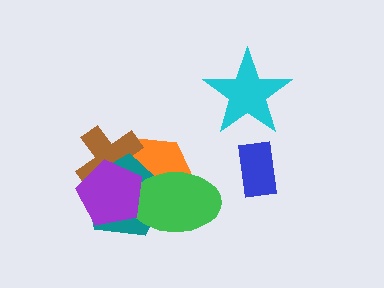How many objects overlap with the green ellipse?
3 objects overlap with the green ellipse.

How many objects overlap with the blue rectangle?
0 objects overlap with the blue rectangle.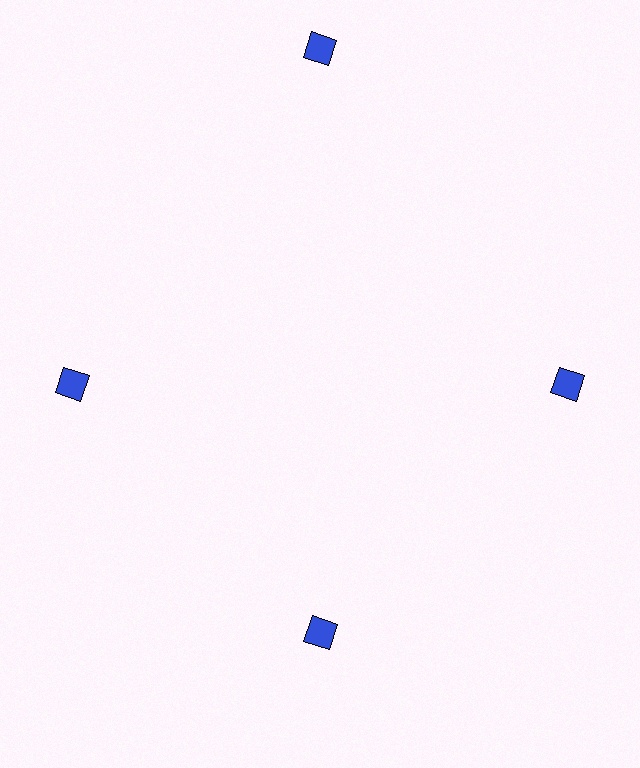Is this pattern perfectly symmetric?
No. The 4 blue diamonds are arranged in a ring, but one element near the 12 o'clock position is pushed outward from the center, breaking the 4-fold rotational symmetry.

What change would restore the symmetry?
The symmetry would be restored by moving it inward, back onto the ring so that all 4 diamonds sit at equal angles and equal distance from the center.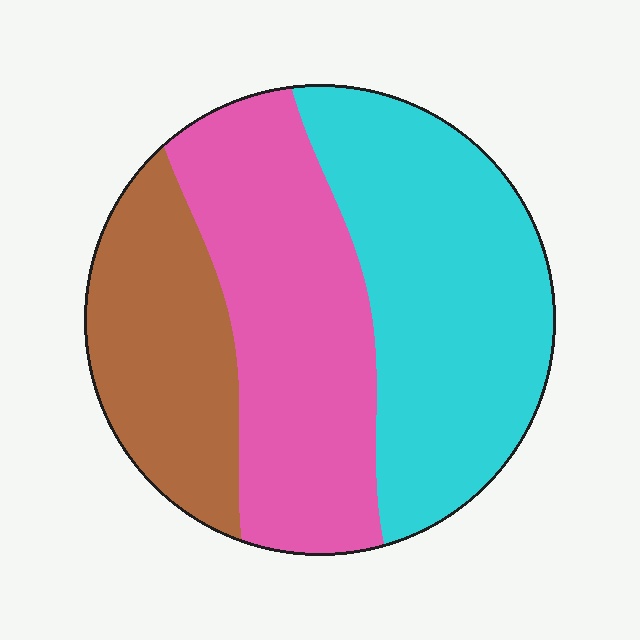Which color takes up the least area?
Brown, at roughly 25%.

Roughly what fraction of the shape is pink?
Pink takes up about three eighths (3/8) of the shape.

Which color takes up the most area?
Cyan, at roughly 40%.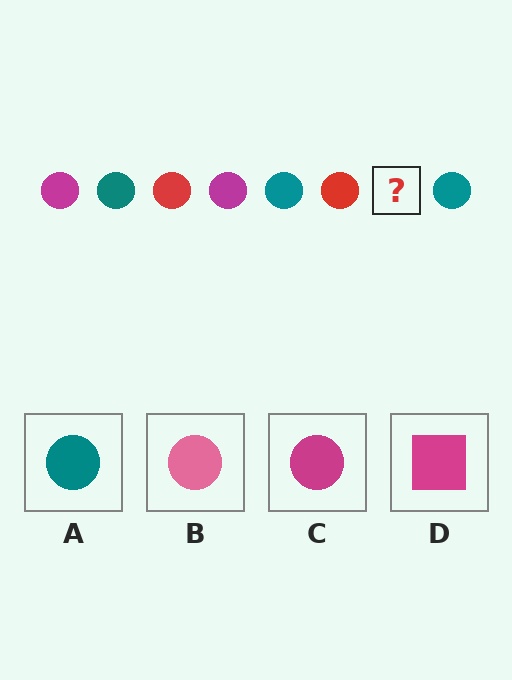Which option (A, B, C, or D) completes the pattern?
C.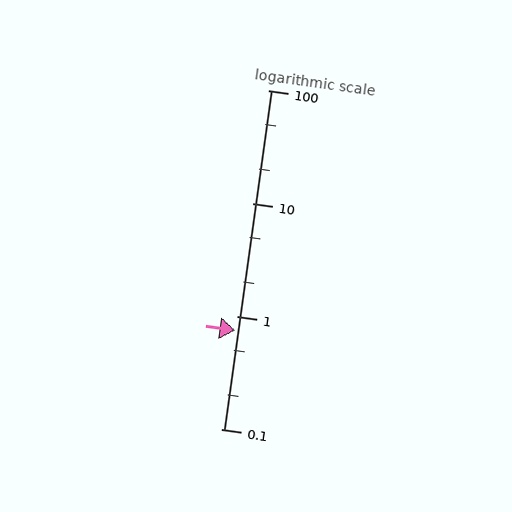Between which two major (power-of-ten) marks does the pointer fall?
The pointer is between 0.1 and 1.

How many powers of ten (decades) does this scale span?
The scale spans 3 decades, from 0.1 to 100.